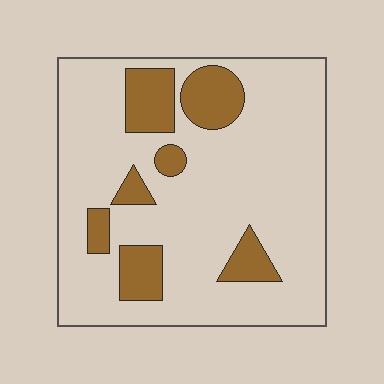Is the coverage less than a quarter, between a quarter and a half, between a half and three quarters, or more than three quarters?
Less than a quarter.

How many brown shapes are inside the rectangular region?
7.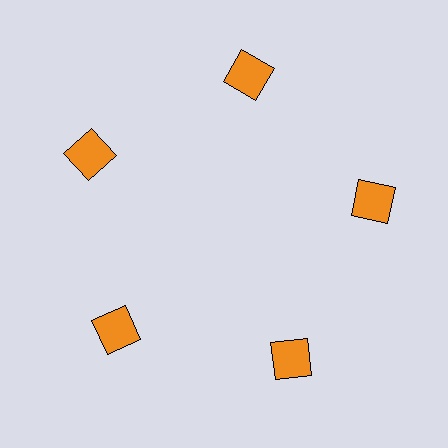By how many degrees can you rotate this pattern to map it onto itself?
The pattern maps onto itself every 72 degrees of rotation.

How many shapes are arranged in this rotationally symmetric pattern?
There are 5 shapes, arranged in 5 groups of 1.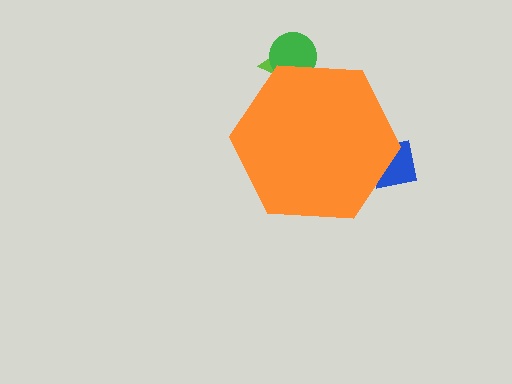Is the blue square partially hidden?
Yes, the blue square is partially hidden behind the orange hexagon.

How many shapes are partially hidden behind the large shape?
3 shapes are partially hidden.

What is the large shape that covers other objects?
An orange hexagon.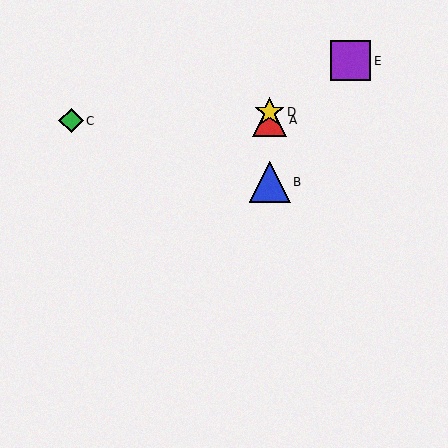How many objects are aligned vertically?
3 objects (A, B, D) are aligned vertically.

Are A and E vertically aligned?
No, A is at x≈270 and E is at x≈350.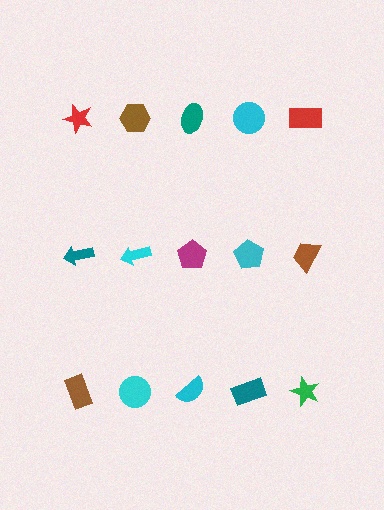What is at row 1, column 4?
A cyan circle.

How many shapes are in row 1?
5 shapes.